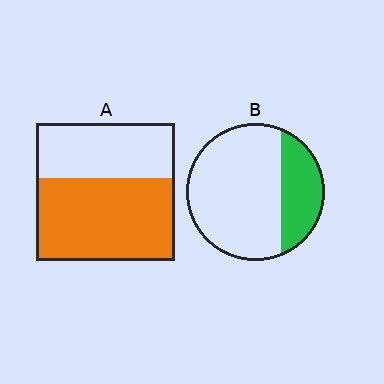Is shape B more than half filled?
No.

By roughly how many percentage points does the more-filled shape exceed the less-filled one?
By roughly 35 percentage points (A over B).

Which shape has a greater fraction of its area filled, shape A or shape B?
Shape A.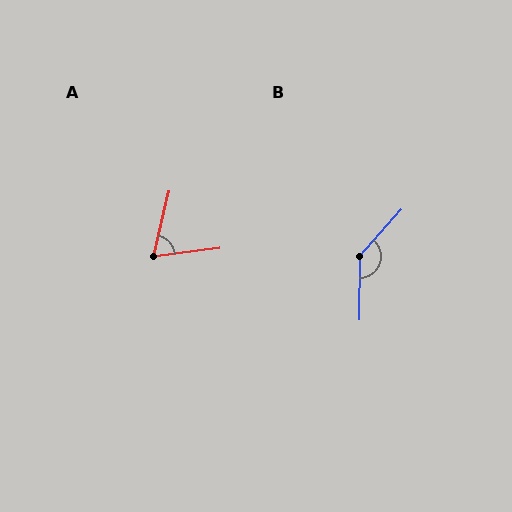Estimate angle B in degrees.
Approximately 138 degrees.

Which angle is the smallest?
A, at approximately 70 degrees.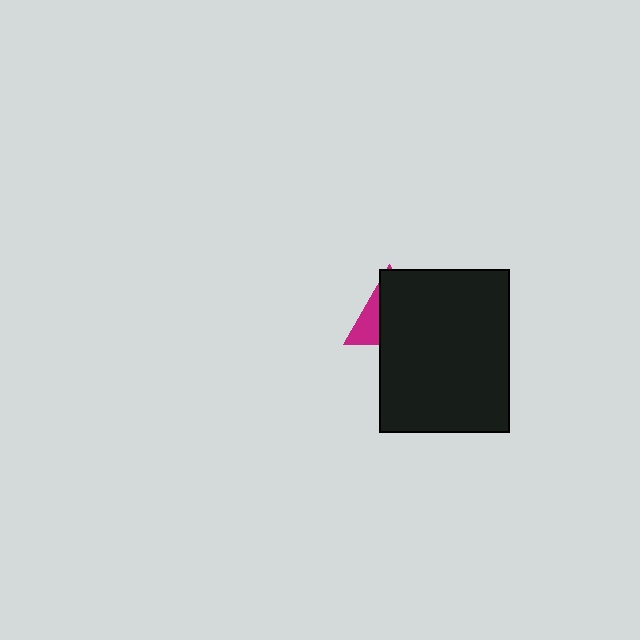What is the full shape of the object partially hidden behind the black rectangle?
The partially hidden object is a magenta triangle.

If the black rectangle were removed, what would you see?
You would see the complete magenta triangle.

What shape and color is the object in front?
The object in front is a black rectangle.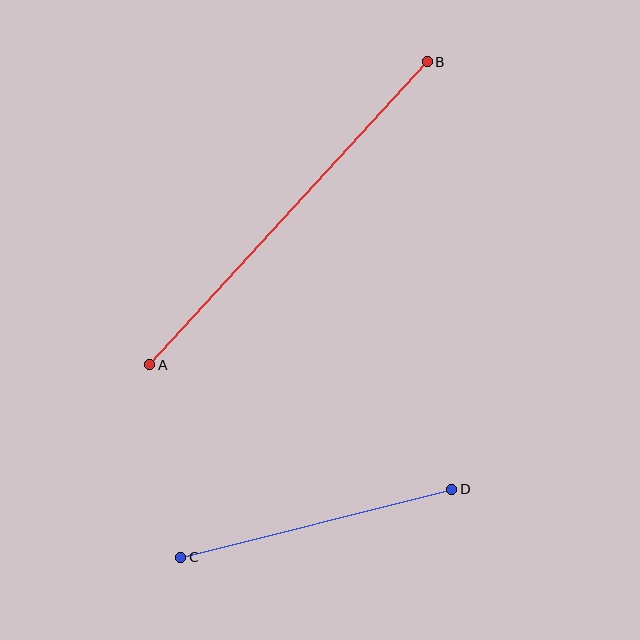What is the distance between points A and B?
The distance is approximately 411 pixels.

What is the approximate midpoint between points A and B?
The midpoint is at approximately (289, 213) pixels.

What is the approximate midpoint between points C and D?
The midpoint is at approximately (316, 523) pixels.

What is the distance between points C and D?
The distance is approximately 279 pixels.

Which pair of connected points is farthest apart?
Points A and B are farthest apart.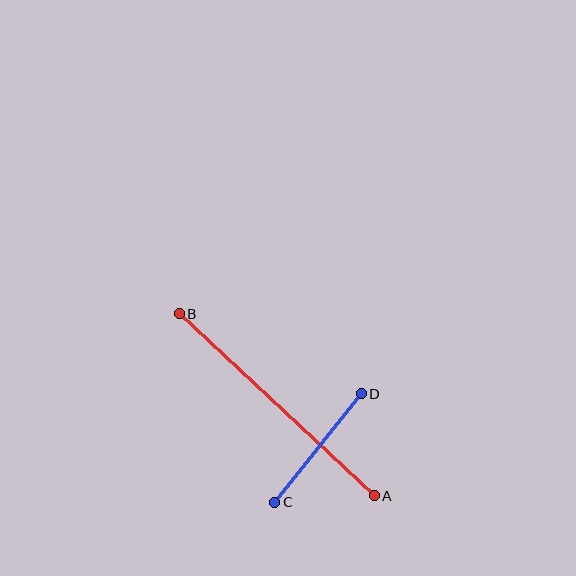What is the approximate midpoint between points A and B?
The midpoint is at approximately (277, 405) pixels.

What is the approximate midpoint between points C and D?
The midpoint is at approximately (318, 448) pixels.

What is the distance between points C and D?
The distance is approximately 139 pixels.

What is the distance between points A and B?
The distance is approximately 267 pixels.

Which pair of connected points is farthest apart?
Points A and B are farthest apart.